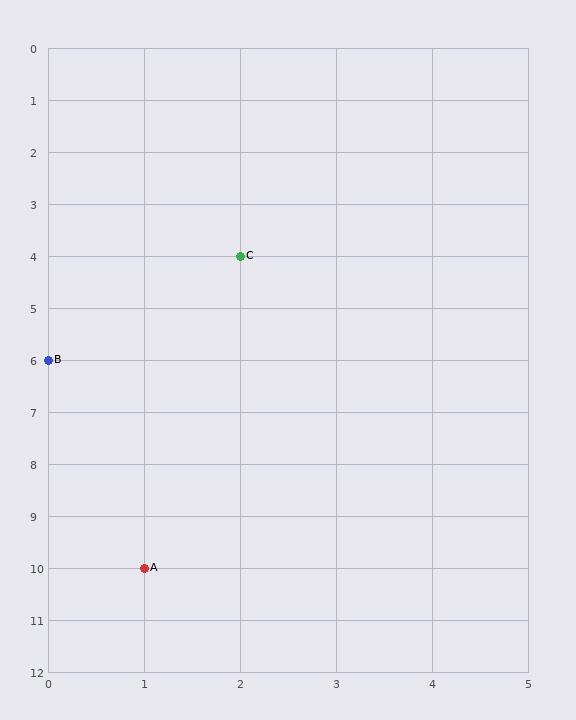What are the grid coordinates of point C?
Point C is at grid coordinates (2, 4).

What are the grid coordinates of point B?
Point B is at grid coordinates (0, 6).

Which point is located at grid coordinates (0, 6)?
Point B is at (0, 6).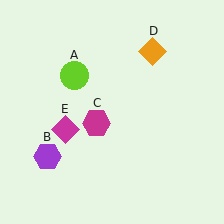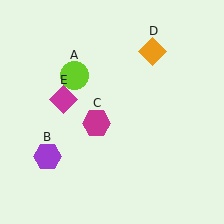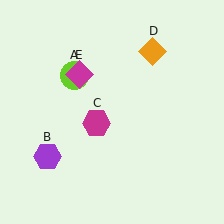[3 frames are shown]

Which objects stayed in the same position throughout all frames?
Lime circle (object A) and purple hexagon (object B) and magenta hexagon (object C) and orange diamond (object D) remained stationary.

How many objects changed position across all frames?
1 object changed position: magenta diamond (object E).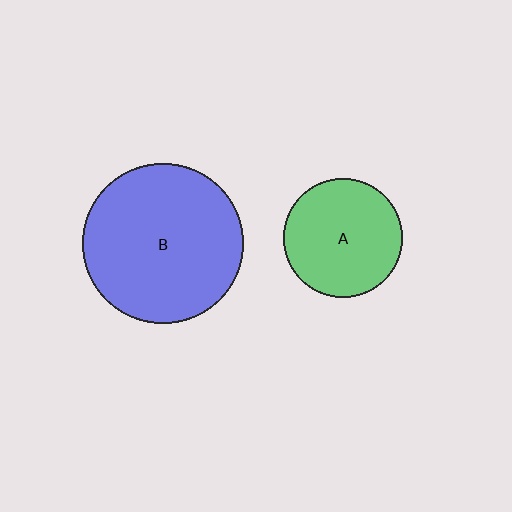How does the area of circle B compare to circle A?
Approximately 1.8 times.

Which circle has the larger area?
Circle B (blue).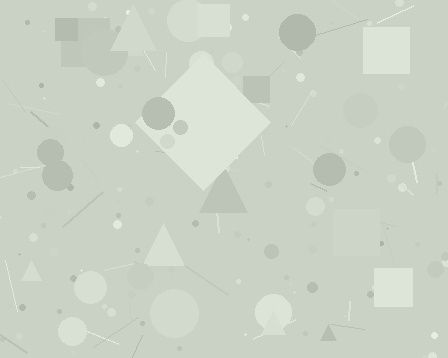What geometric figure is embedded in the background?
A diamond is embedded in the background.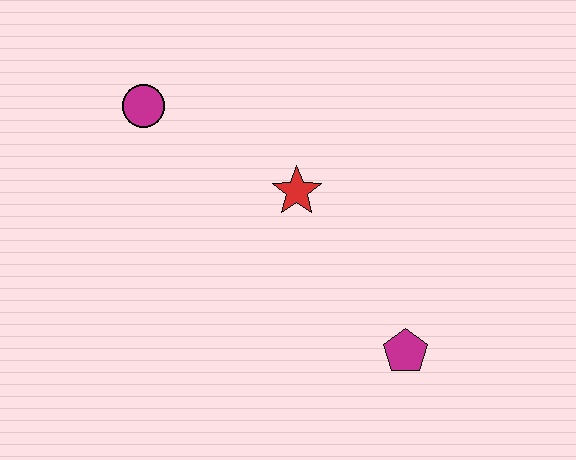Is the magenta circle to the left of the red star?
Yes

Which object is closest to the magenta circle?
The red star is closest to the magenta circle.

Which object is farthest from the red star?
The magenta pentagon is farthest from the red star.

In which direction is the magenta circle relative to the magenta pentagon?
The magenta circle is to the left of the magenta pentagon.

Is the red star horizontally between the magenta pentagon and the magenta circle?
Yes